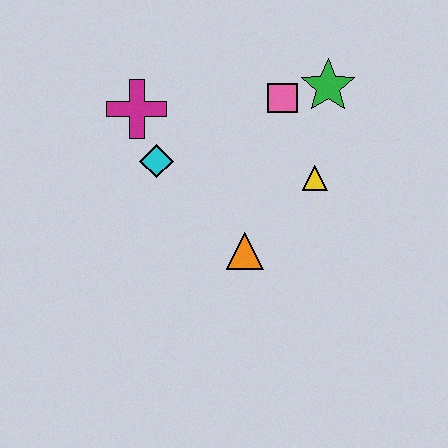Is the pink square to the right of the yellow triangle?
No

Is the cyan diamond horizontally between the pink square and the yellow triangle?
No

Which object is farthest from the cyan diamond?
The green star is farthest from the cyan diamond.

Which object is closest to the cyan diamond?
The magenta cross is closest to the cyan diamond.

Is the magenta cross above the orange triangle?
Yes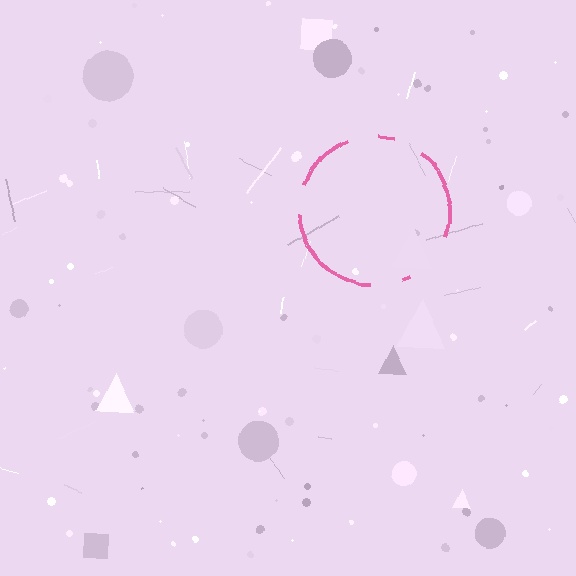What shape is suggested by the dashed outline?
The dashed outline suggests a circle.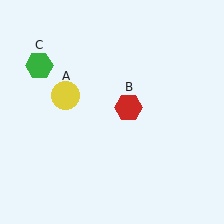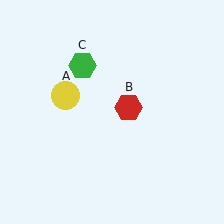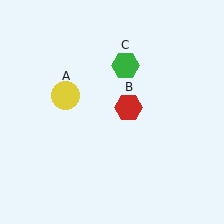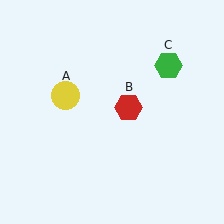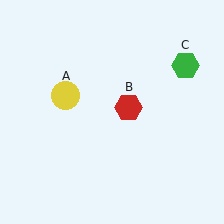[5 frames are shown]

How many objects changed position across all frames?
1 object changed position: green hexagon (object C).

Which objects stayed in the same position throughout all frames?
Yellow circle (object A) and red hexagon (object B) remained stationary.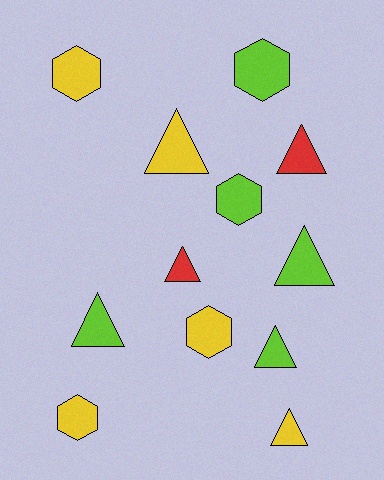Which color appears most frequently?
Lime, with 5 objects.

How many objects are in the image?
There are 12 objects.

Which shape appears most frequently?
Triangle, with 7 objects.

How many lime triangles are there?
There are 3 lime triangles.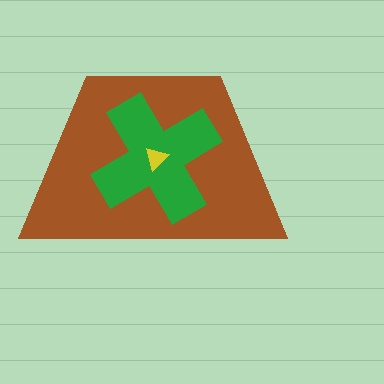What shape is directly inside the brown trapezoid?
The green cross.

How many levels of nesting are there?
3.